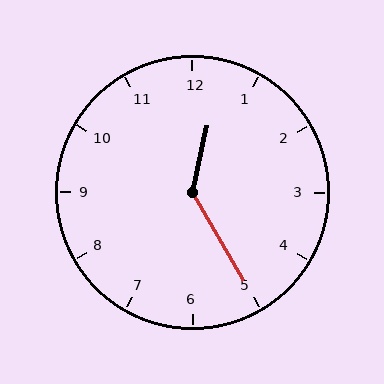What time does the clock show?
12:25.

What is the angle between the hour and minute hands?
Approximately 138 degrees.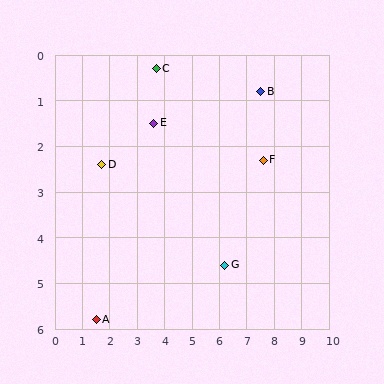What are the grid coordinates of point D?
Point D is at approximately (1.7, 2.4).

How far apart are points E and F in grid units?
Points E and F are about 4.1 grid units apart.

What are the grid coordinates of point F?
Point F is at approximately (7.6, 2.3).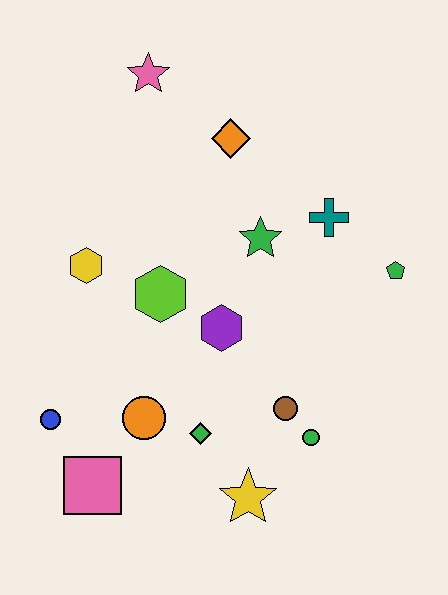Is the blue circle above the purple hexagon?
No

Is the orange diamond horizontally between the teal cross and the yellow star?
No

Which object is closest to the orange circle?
The green diamond is closest to the orange circle.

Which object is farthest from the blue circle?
The green pentagon is farthest from the blue circle.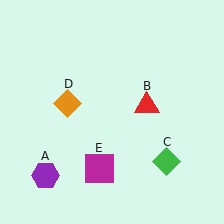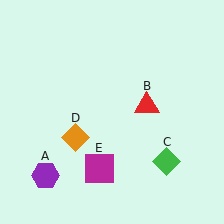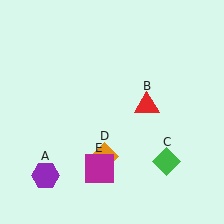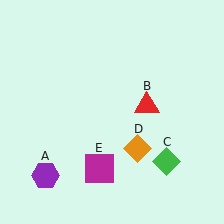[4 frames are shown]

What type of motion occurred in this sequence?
The orange diamond (object D) rotated counterclockwise around the center of the scene.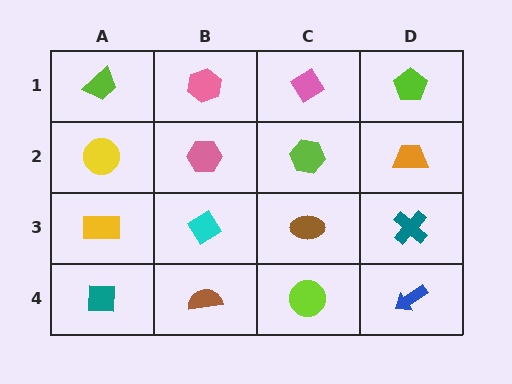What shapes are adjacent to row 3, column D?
An orange trapezoid (row 2, column D), a blue arrow (row 4, column D), a brown ellipse (row 3, column C).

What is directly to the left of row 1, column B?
A lime trapezoid.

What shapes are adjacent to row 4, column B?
A cyan diamond (row 3, column B), a teal square (row 4, column A), a lime circle (row 4, column C).